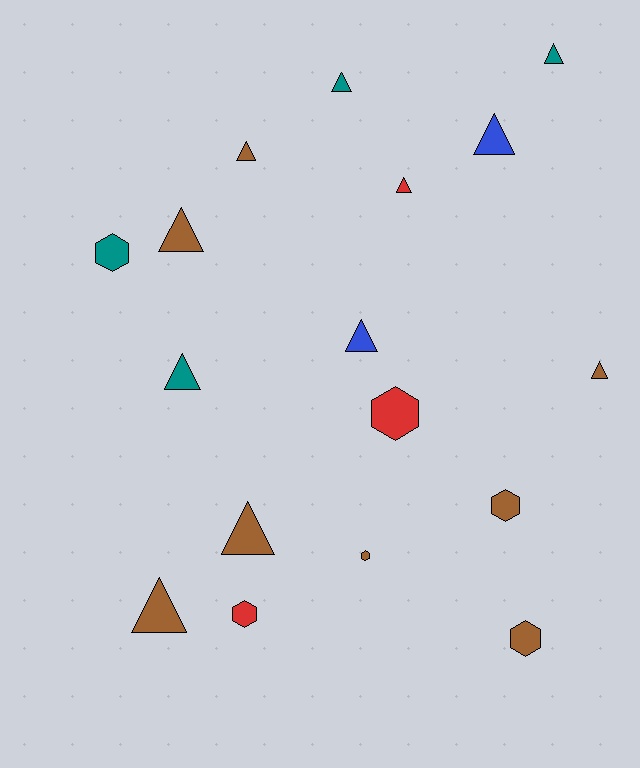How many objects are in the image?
There are 17 objects.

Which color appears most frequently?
Brown, with 8 objects.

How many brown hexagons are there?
There are 3 brown hexagons.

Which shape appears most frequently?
Triangle, with 11 objects.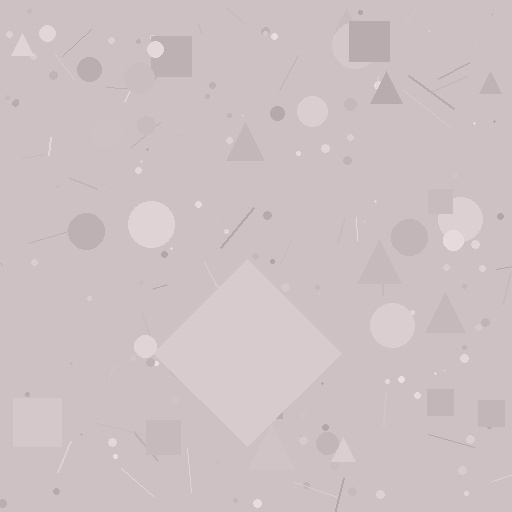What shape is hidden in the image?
A diamond is hidden in the image.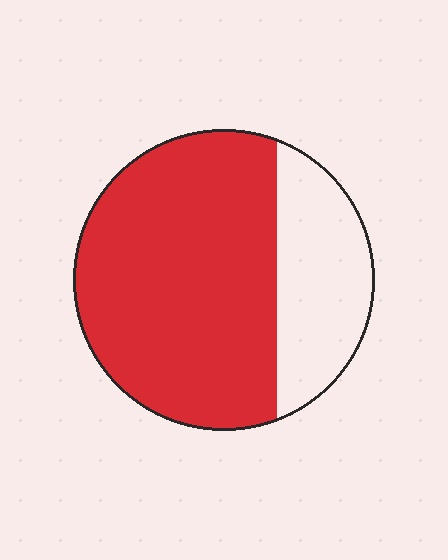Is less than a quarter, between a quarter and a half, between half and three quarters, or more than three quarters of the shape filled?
Between half and three quarters.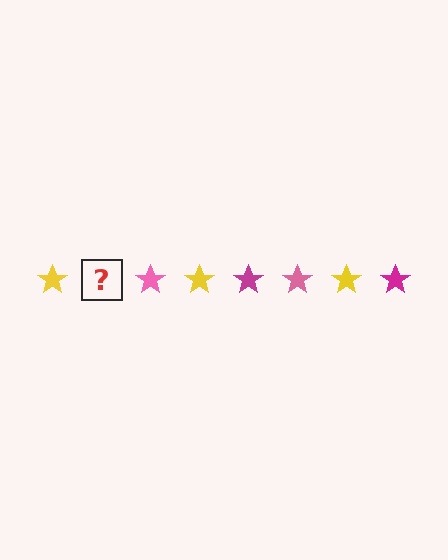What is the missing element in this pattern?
The missing element is a magenta star.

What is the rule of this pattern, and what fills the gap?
The rule is that the pattern cycles through yellow, magenta, pink stars. The gap should be filled with a magenta star.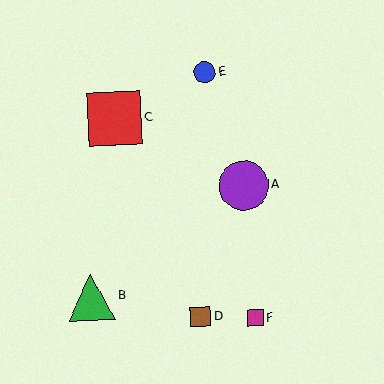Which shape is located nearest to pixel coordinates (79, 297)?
The green triangle (labeled B) at (91, 297) is nearest to that location.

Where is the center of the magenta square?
The center of the magenta square is at (255, 318).